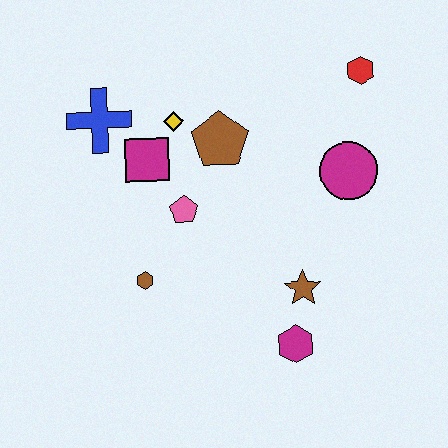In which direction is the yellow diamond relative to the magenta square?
The yellow diamond is above the magenta square.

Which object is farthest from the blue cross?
The magenta hexagon is farthest from the blue cross.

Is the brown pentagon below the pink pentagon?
No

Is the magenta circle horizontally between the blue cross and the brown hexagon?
No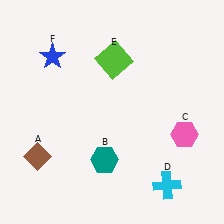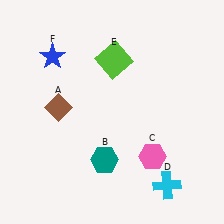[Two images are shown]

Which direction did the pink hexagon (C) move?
The pink hexagon (C) moved left.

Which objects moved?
The objects that moved are: the brown diamond (A), the pink hexagon (C).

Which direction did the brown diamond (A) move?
The brown diamond (A) moved up.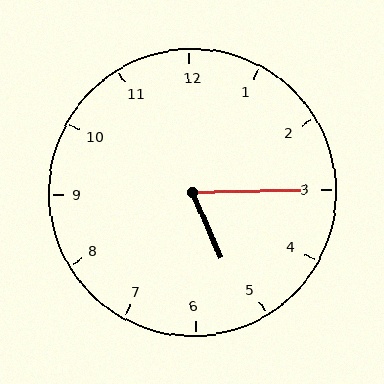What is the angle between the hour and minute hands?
Approximately 68 degrees.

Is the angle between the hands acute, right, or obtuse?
It is acute.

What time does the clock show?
5:15.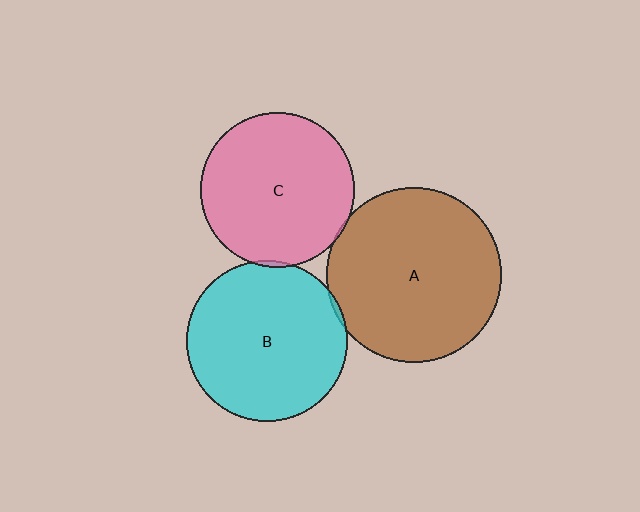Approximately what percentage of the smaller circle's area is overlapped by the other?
Approximately 5%.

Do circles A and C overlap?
Yes.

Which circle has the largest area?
Circle A (brown).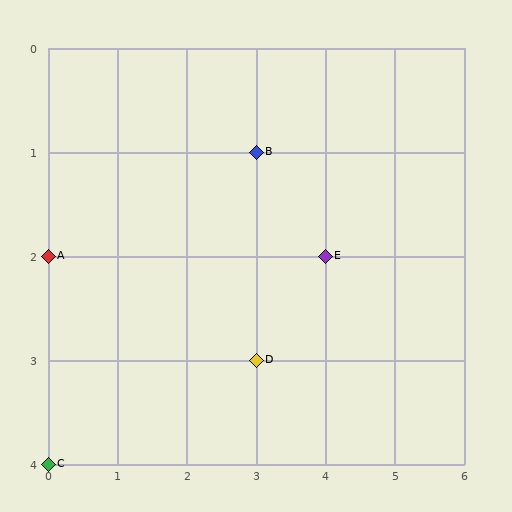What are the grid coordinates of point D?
Point D is at grid coordinates (3, 3).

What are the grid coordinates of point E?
Point E is at grid coordinates (4, 2).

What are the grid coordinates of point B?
Point B is at grid coordinates (3, 1).